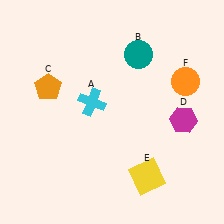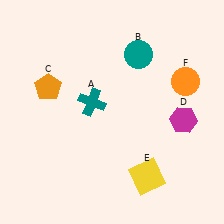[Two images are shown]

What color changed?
The cross (A) changed from cyan in Image 1 to teal in Image 2.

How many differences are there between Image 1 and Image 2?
There is 1 difference between the two images.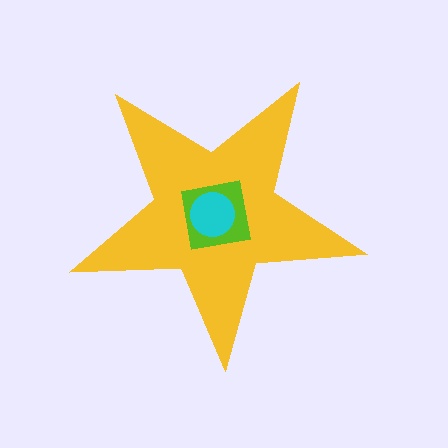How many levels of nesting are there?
3.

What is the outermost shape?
The yellow star.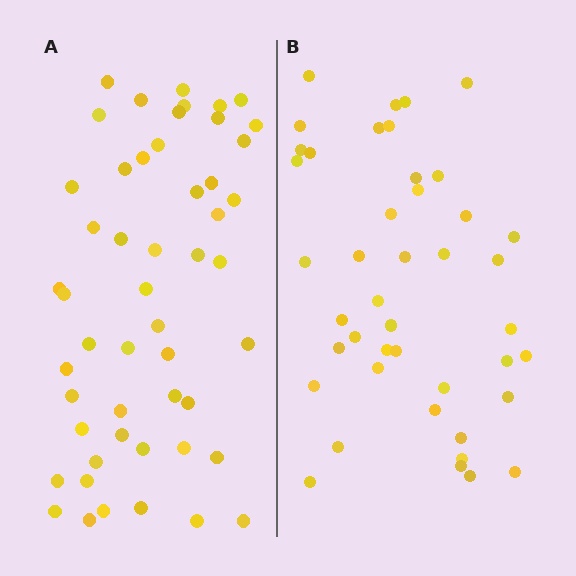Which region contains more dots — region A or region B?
Region A (the left region) has more dots.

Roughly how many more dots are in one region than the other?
Region A has roughly 8 or so more dots than region B.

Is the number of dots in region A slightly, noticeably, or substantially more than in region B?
Region A has only slightly more — the two regions are fairly close. The ratio is roughly 1.2 to 1.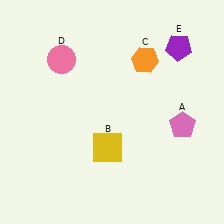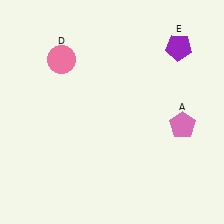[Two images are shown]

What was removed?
The orange hexagon (C), the yellow square (B) were removed in Image 2.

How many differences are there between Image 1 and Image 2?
There are 2 differences between the two images.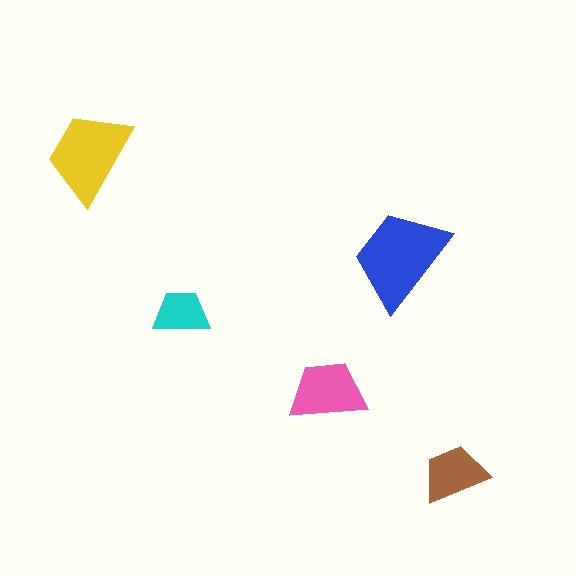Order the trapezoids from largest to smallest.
the blue one, the yellow one, the pink one, the brown one, the cyan one.